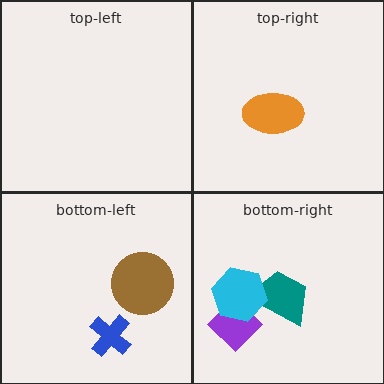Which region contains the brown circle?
The bottom-left region.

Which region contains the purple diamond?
The bottom-right region.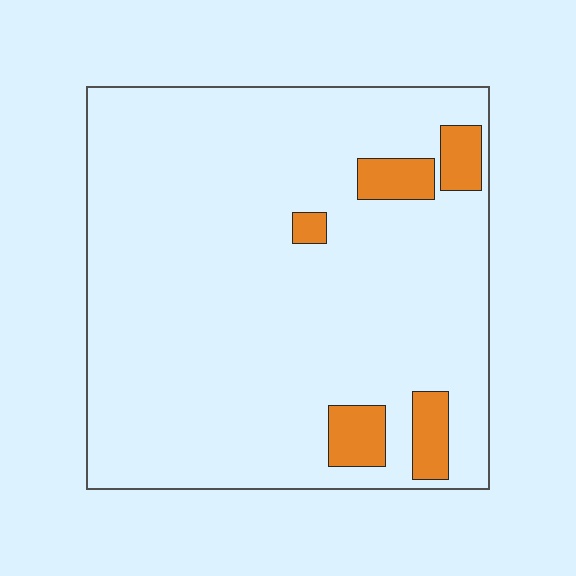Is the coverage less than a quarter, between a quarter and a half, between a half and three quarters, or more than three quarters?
Less than a quarter.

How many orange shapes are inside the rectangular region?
5.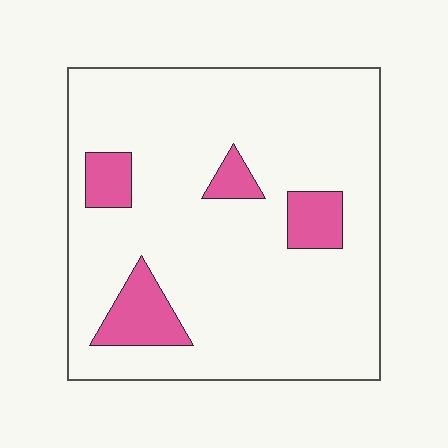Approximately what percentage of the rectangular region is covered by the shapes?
Approximately 15%.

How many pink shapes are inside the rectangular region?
4.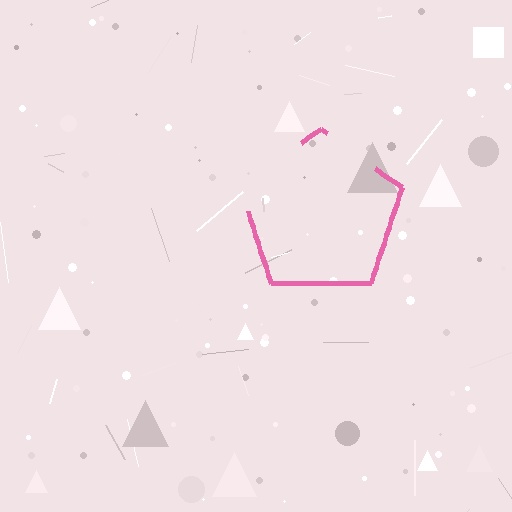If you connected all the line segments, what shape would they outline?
They would outline a pentagon.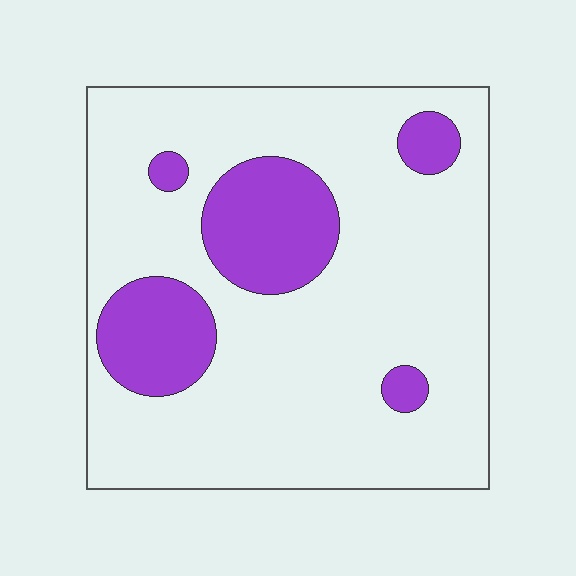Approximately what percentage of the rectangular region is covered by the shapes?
Approximately 20%.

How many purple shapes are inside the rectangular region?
5.